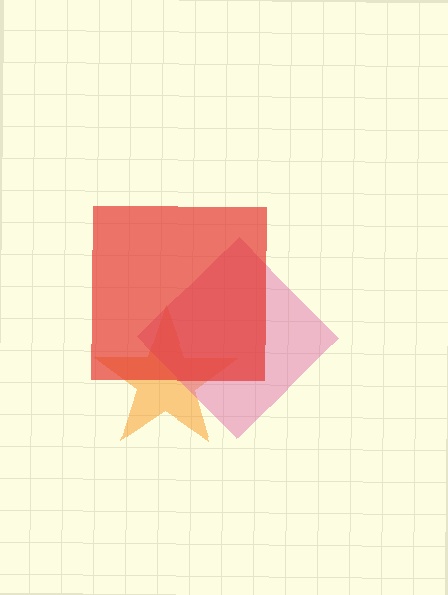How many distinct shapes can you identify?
There are 3 distinct shapes: an orange star, a pink diamond, a red square.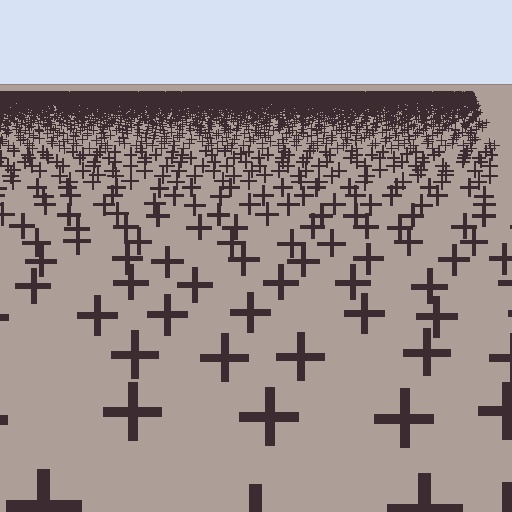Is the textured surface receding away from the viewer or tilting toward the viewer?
The surface is receding away from the viewer. Texture elements get smaller and denser toward the top.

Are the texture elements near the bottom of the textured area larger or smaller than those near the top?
Larger. Near the bottom, elements are closer to the viewer and appear at a bigger on-screen size.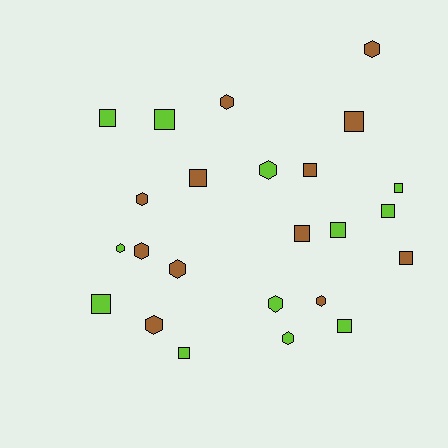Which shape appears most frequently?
Square, with 13 objects.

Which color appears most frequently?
Brown, with 12 objects.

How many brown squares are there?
There are 5 brown squares.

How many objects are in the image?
There are 24 objects.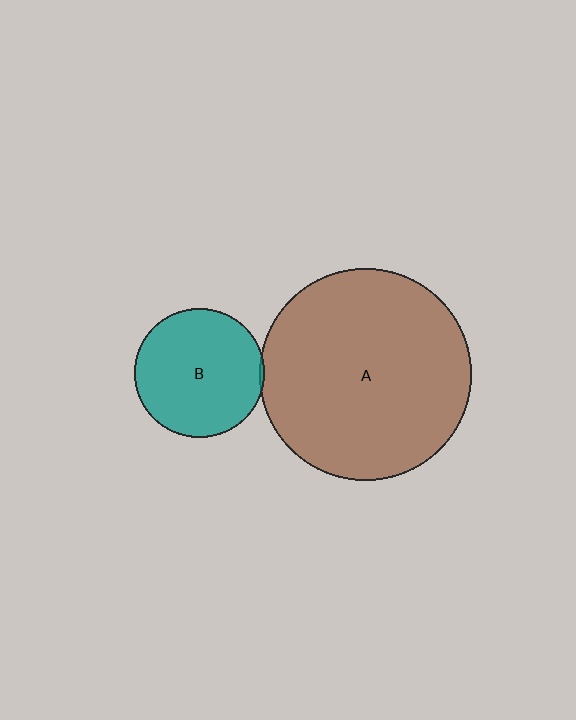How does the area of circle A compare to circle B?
Approximately 2.7 times.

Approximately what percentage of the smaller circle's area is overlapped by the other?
Approximately 5%.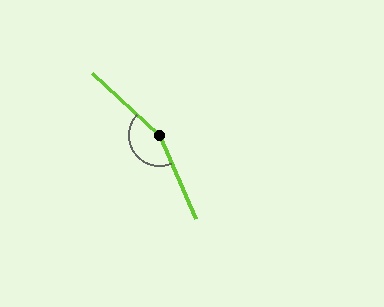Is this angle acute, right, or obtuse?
It is obtuse.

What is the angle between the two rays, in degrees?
Approximately 156 degrees.